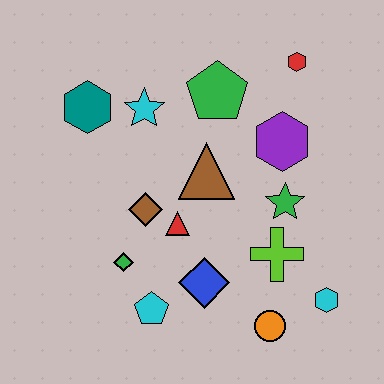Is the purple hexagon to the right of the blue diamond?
Yes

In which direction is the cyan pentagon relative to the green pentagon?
The cyan pentagon is below the green pentagon.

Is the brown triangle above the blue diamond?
Yes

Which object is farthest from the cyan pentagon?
The red hexagon is farthest from the cyan pentagon.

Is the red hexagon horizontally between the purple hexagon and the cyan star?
No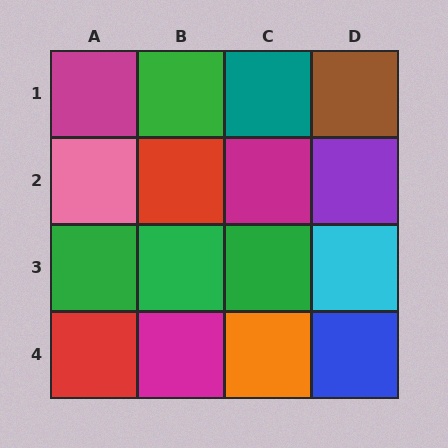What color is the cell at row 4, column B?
Magenta.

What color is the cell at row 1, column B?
Green.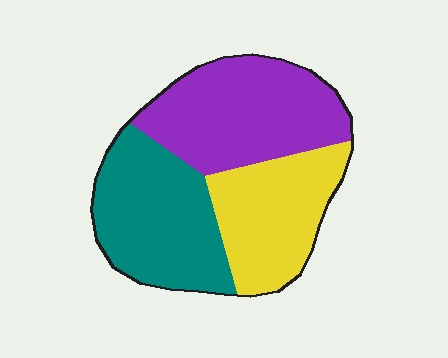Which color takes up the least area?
Yellow, at roughly 30%.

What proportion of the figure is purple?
Purple takes up about three eighths (3/8) of the figure.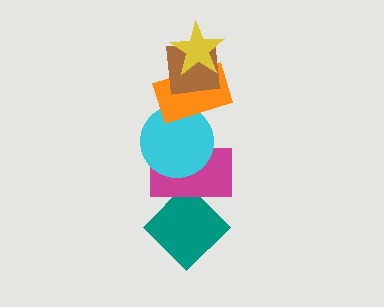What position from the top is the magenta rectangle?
The magenta rectangle is 5th from the top.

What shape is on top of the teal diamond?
The magenta rectangle is on top of the teal diamond.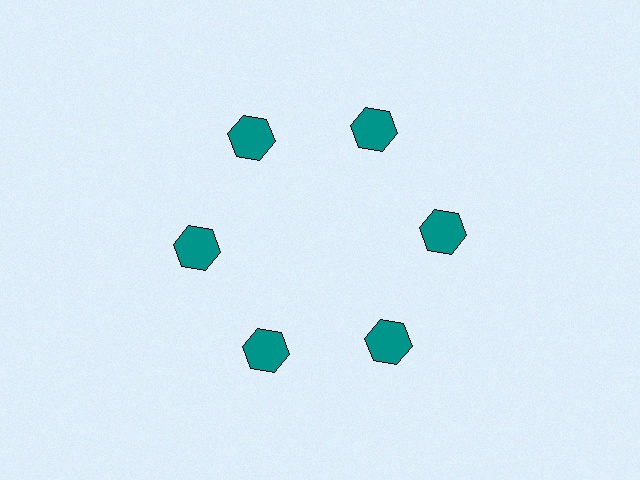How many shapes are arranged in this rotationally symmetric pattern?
There are 6 shapes, arranged in 6 groups of 1.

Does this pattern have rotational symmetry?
Yes, this pattern has 6-fold rotational symmetry. It looks the same after rotating 60 degrees around the center.